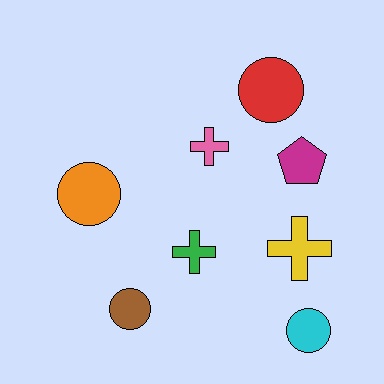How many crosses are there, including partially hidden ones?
There are 3 crosses.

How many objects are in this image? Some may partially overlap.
There are 8 objects.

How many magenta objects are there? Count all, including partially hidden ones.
There is 1 magenta object.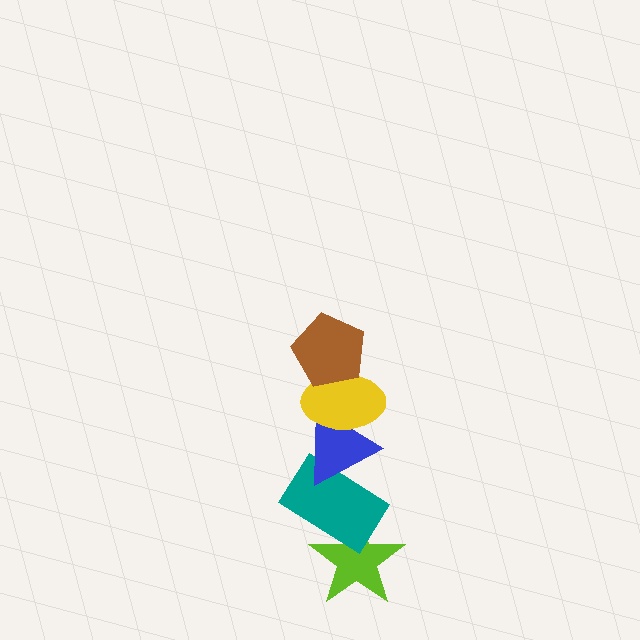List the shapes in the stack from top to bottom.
From top to bottom: the brown pentagon, the yellow ellipse, the blue triangle, the teal rectangle, the lime star.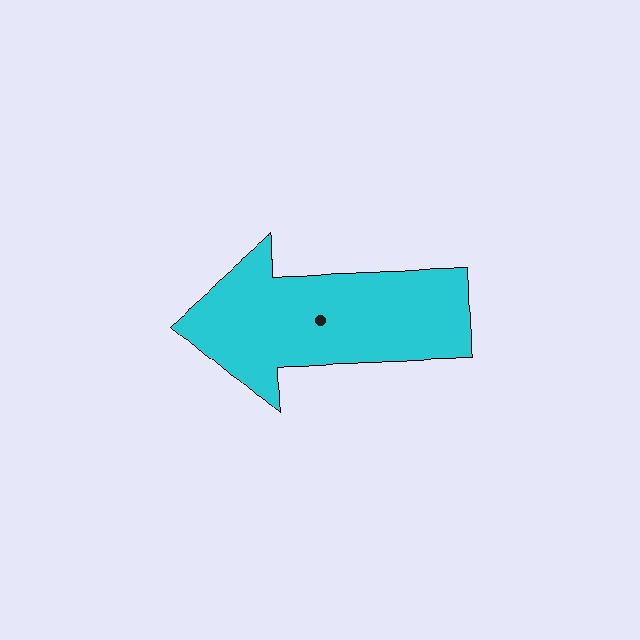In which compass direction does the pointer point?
West.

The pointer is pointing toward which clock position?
Roughly 9 o'clock.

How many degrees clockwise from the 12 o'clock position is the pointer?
Approximately 269 degrees.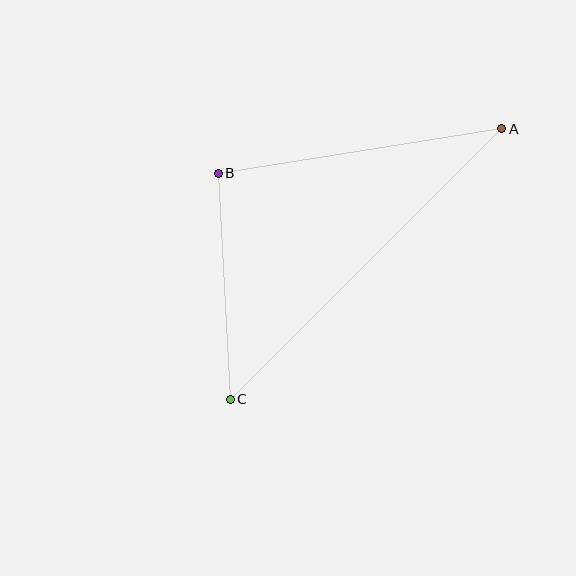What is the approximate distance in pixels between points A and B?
The distance between A and B is approximately 287 pixels.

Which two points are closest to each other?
Points B and C are closest to each other.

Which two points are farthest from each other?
Points A and C are farthest from each other.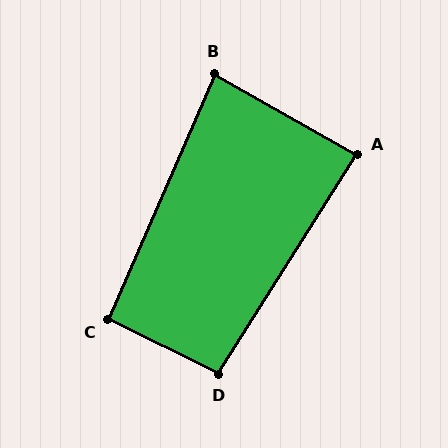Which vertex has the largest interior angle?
D, at approximately 96 degrees.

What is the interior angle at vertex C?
Approximately 93 degrees (approximately right).